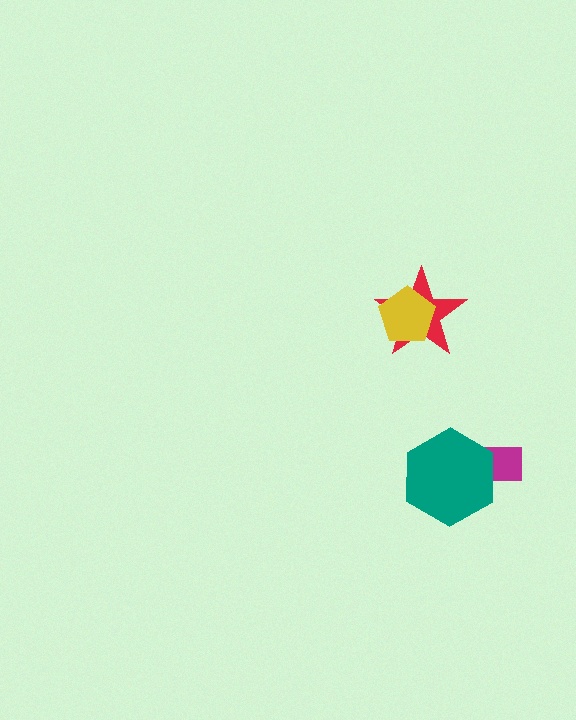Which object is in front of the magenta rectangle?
The teal hexagon is in front of the magenta rectangle.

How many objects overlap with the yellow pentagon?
1 object overlaps with the yellow pentagon.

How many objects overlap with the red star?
1 object overlaps with the red star.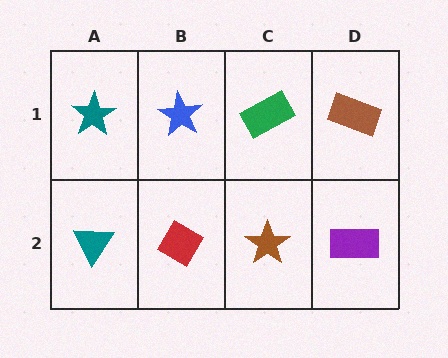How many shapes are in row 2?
4 shapes.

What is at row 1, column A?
A teal star.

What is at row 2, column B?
A red diamond.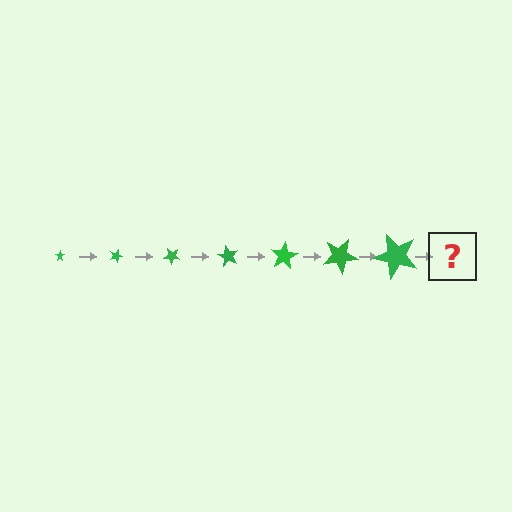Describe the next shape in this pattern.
It should be a star, larger than the previous one and rotated 140 degrees from the start.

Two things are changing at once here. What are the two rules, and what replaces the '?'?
The two rules are that the star grows larger each step and it rotates 20 degrees each step. The '?' should be a star, larger than the previous one and rotated 140 degrees from the start.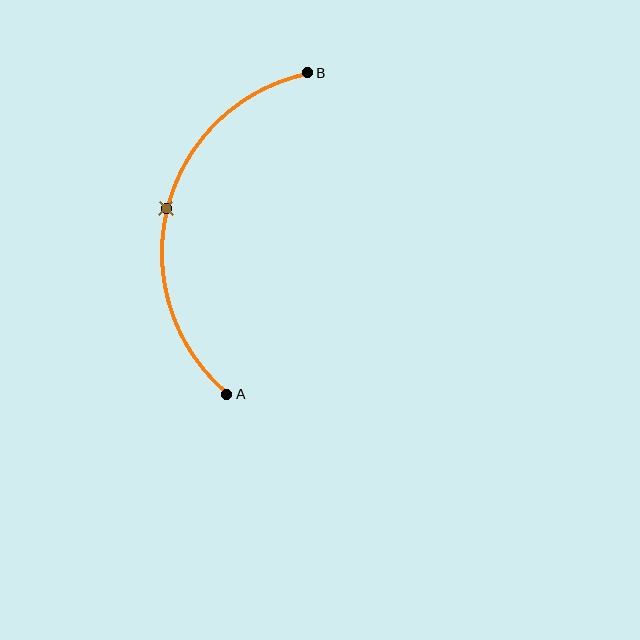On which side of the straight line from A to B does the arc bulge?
The arc bulges to the left of the straight line connecting A and B.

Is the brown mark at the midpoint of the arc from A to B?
Yes. The brown mark lies on the arc at equal arc-length from both A and B — it is the arc midpoint.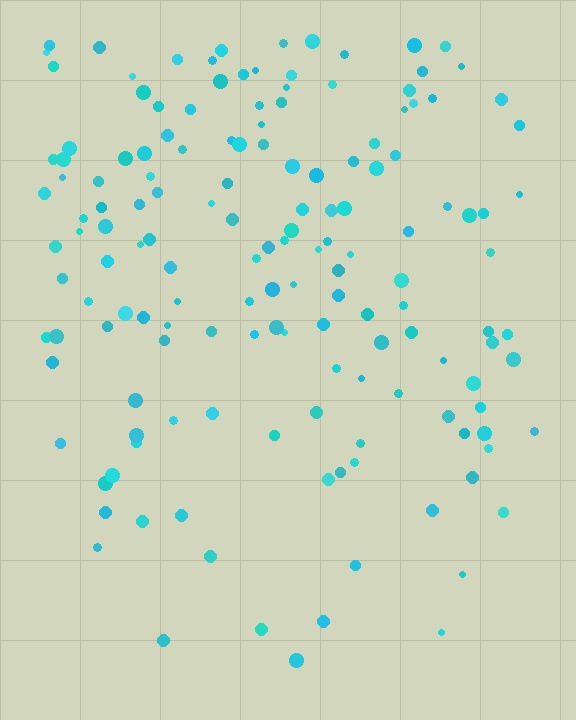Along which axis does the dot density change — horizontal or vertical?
Vertical.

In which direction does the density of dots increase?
From bottom to top, with the top side densest.